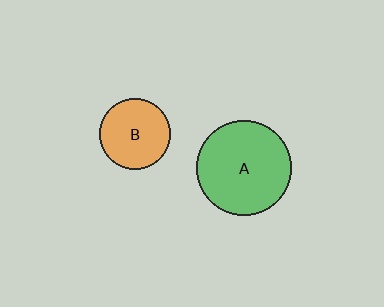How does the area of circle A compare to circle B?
Approximately 1.8 times.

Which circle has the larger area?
Circle A (green).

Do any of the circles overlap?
No, none of the circles overlap.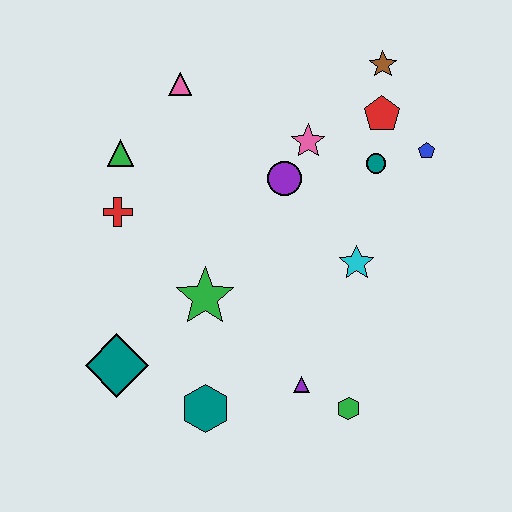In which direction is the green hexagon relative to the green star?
The green hexagon is to the right of the green star.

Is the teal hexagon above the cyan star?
No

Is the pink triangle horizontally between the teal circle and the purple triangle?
No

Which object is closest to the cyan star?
The teal circle is closest to the cyan star.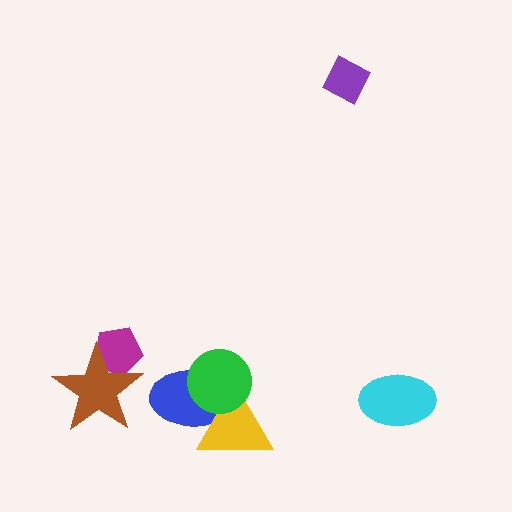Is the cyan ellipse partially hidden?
No, no other shape covers it.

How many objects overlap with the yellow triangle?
2 objects overlap with the yellow triangle.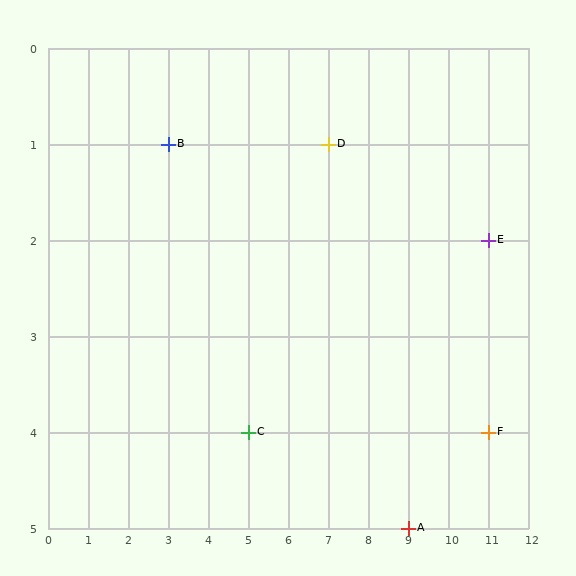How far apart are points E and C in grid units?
Points E and C are 6 columns and 2 rows apart (about 6.3 grid units diagonally).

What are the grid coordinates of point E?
Point E is at grid coordinates (11, 2).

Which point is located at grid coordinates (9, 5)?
Point A is at (9, 5).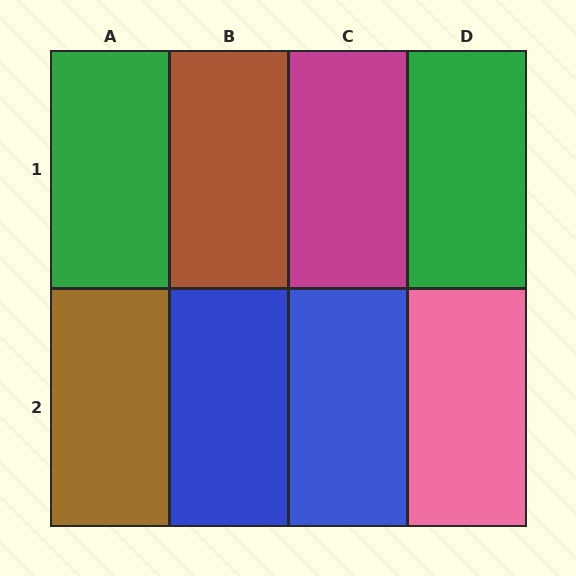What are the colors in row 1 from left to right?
Green, brown, magenta, green.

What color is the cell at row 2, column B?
Blue.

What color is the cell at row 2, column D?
Pink.